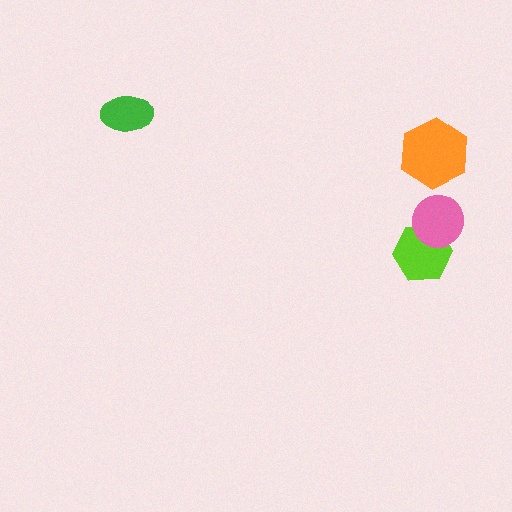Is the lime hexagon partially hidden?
Yes, it is partially covered by another shape.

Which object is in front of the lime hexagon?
The pink circle is in front of the lime hexagon.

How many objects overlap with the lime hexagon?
1 object overlaps with the lime hexagon.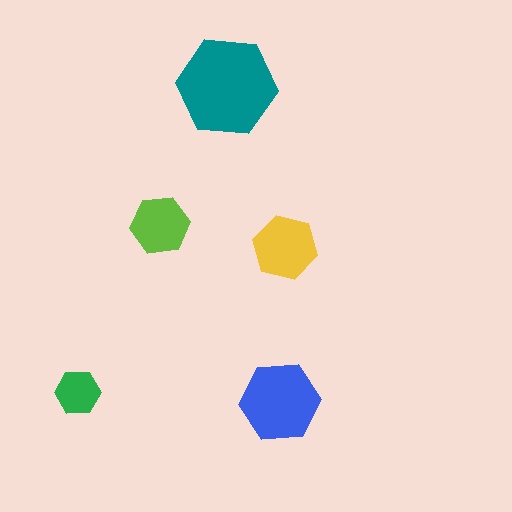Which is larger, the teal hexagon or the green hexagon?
The teal one.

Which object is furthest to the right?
The yellow hexagon is rightmost.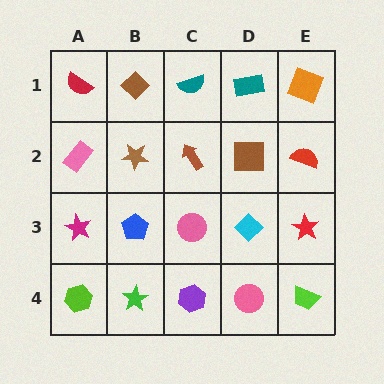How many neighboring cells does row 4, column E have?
2.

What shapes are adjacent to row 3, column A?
A pink rectangle (row 2, column A), a lime hexagon (row 4, column A), a blue pentagon (row 3, column B).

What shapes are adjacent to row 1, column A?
A pink rectangle (row 2, column A), a brown diamond (row 1, column B).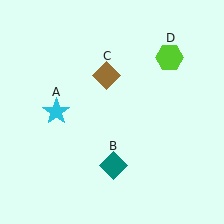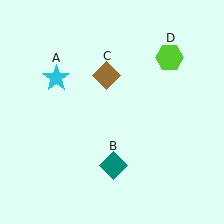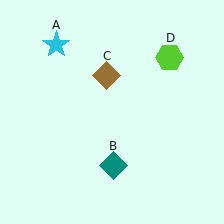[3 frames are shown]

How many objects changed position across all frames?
1 object changed position: cyan star (object A).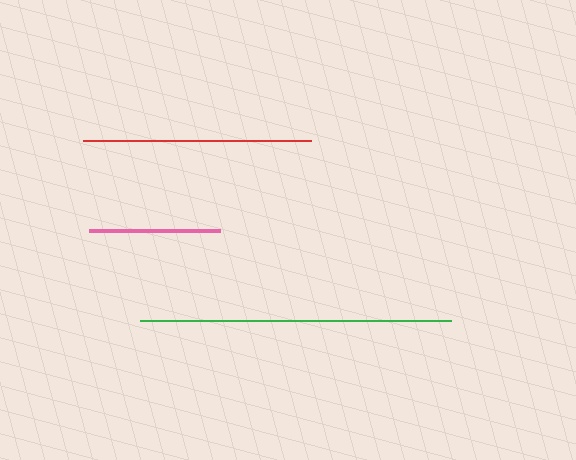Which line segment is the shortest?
The pink line is the shortest at approximately 130 pixels.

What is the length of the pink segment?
The pink segment is approximately 130 pixels long.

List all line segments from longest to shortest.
From longest to shortest: green, red, pink.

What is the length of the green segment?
The green segment is approximately 311 pixels long.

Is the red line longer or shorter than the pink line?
The red line is longer than the pink line.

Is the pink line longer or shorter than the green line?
The green line is longer than the pink line.